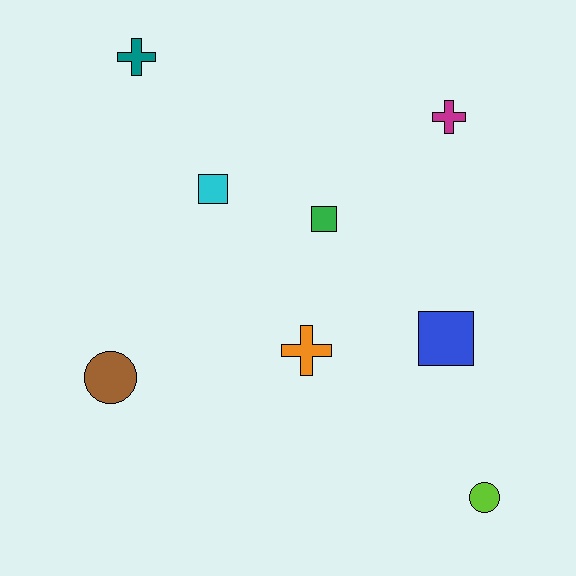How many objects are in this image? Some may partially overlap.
There are 8 objects.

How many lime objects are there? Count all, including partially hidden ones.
There is 1 lime object.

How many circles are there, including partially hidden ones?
There are 2 circles.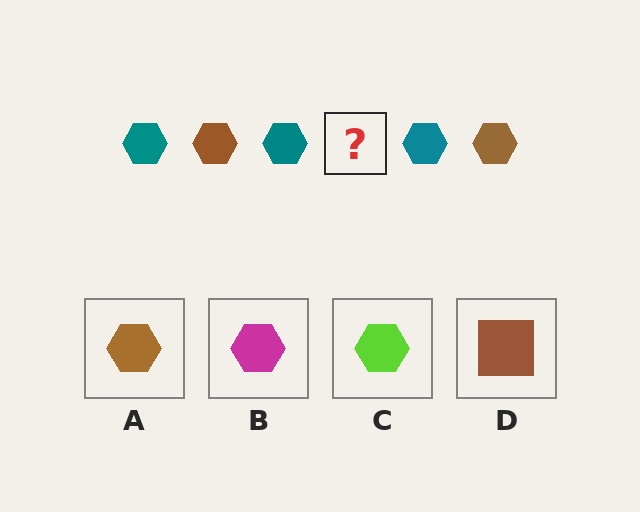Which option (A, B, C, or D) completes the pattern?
A.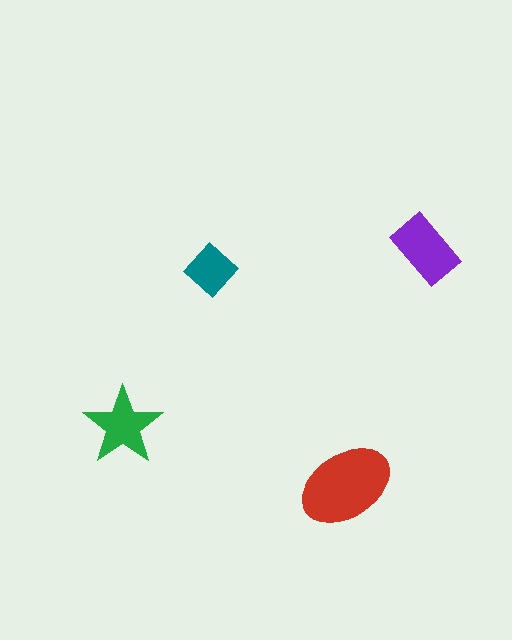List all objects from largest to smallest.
The red ellipse, the purple rectangle, the green star, the teal diamond.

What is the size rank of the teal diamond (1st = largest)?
4th.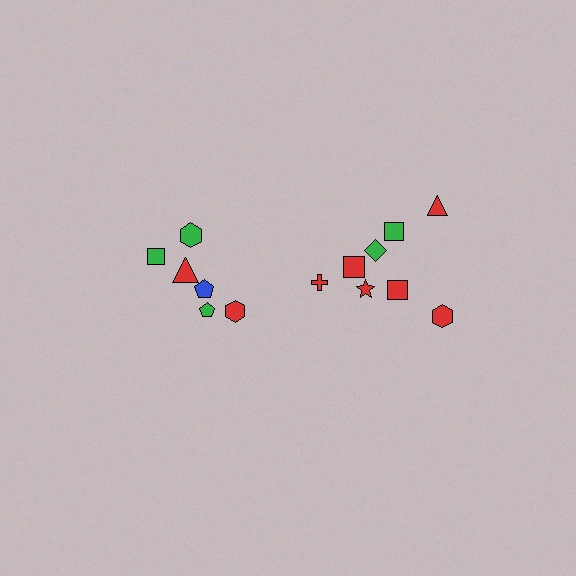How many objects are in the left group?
There are 6 objects.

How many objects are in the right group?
There are 8 objects.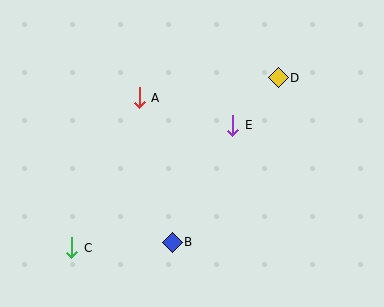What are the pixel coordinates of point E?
Point E is at (233, 125).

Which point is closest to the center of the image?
Point E at (233, 125) is closest to the center.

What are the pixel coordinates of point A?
Point A is at (139, 98).